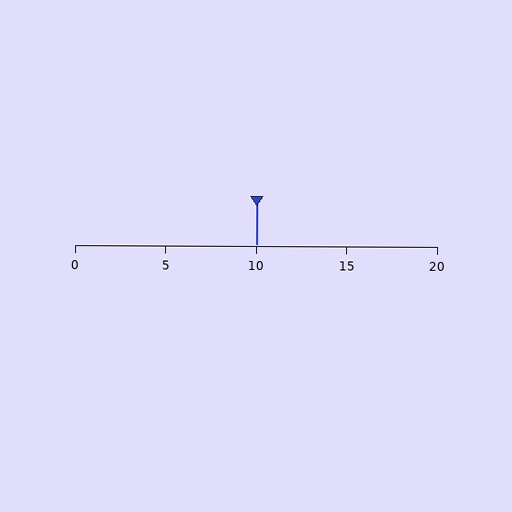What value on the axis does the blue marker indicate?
The marker indicates approximately 10.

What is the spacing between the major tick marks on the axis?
The major ticks are spaced 5 apart.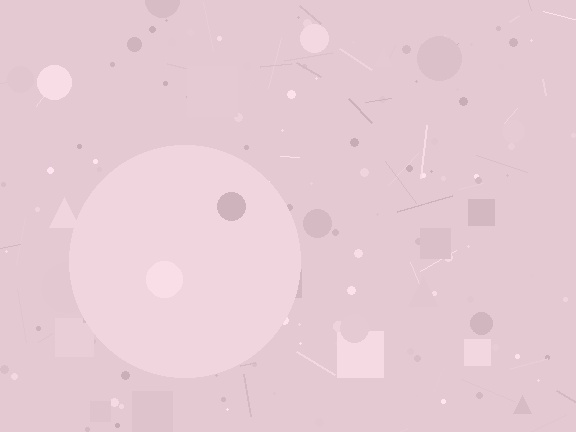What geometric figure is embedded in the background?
A circle is embedded in the background.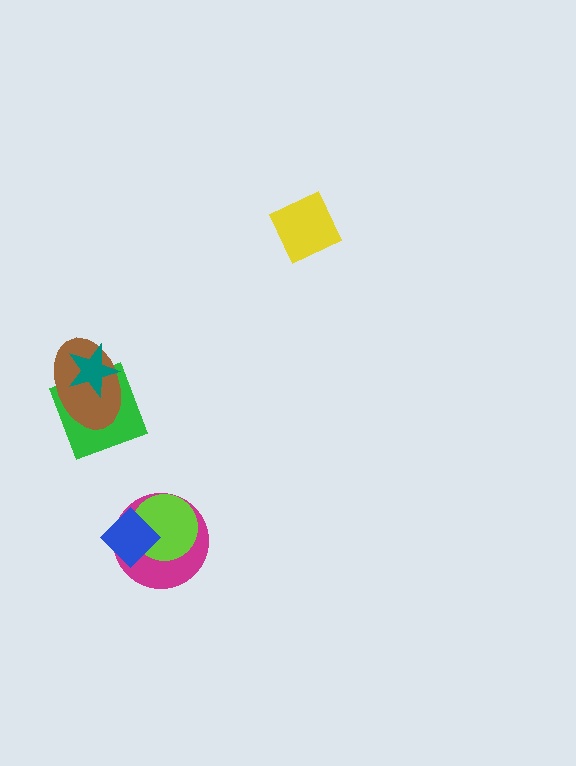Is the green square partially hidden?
Yes, it is partially covered by another shape.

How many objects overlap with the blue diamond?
2 objects overlap with the blue diamond.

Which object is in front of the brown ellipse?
The teal star is in front of the brown ellipse.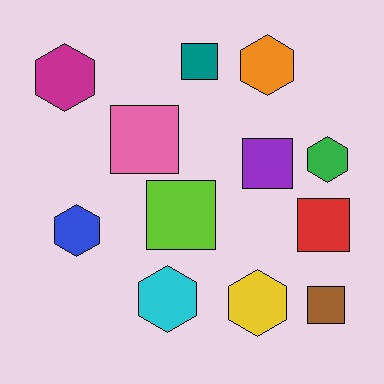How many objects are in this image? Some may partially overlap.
There are 12 objects.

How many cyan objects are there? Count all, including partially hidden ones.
There is 1 cyan object.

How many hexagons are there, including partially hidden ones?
There are 6 hexagons.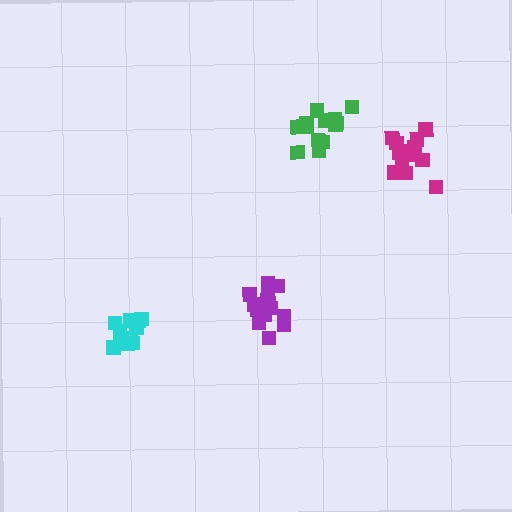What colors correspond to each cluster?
The clusters are colored: green, cyan, purple, magenta.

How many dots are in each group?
Group 1: 14 dots, Group 2: 12 dots, Group 3: 15 dots, Group 4: 14 dots (55 total).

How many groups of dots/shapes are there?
There are 4 groups.